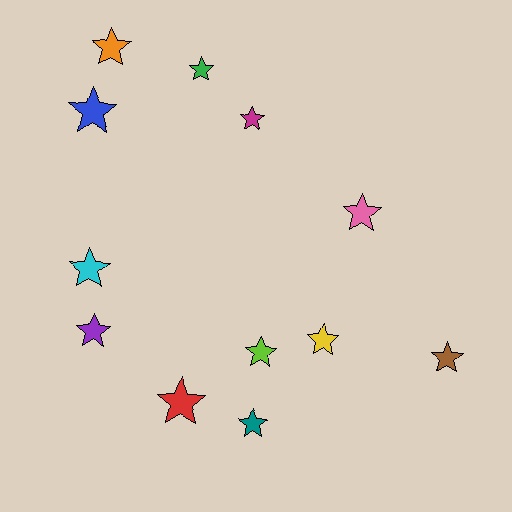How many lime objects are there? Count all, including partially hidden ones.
There is 1 lime object.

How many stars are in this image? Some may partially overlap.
There are 12 stars.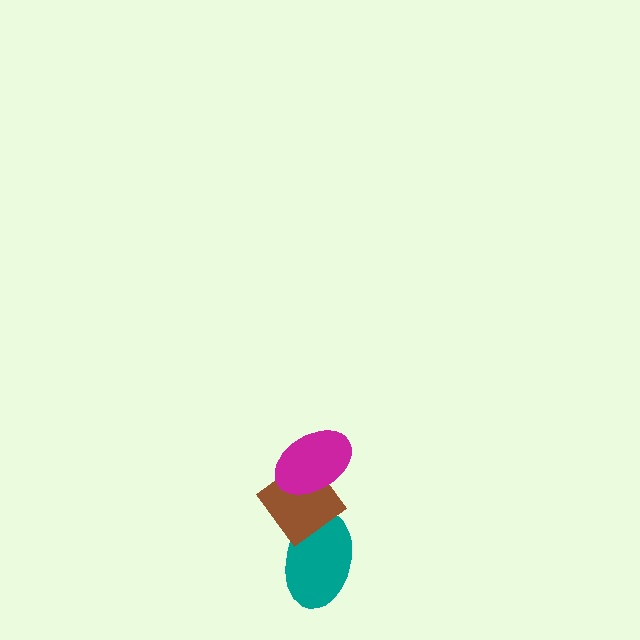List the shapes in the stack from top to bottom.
From top to bottom: the magenta ellipse, the brown diamond, the teal ellipse.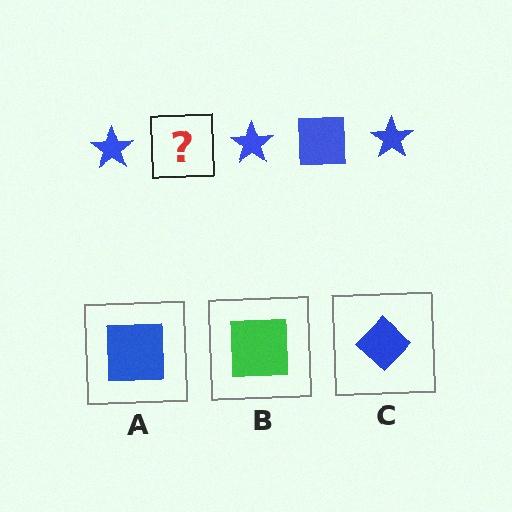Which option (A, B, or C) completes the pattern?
A.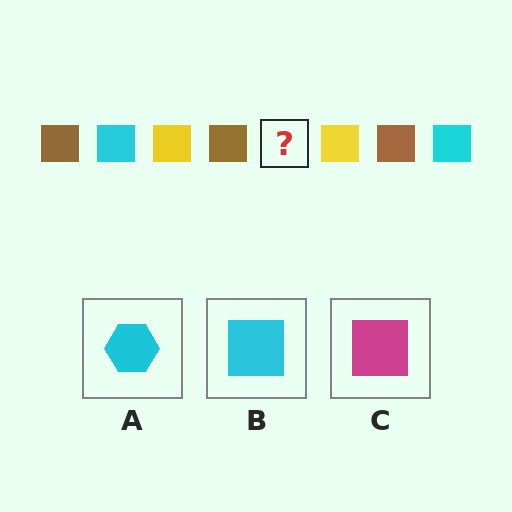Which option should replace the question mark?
Option B.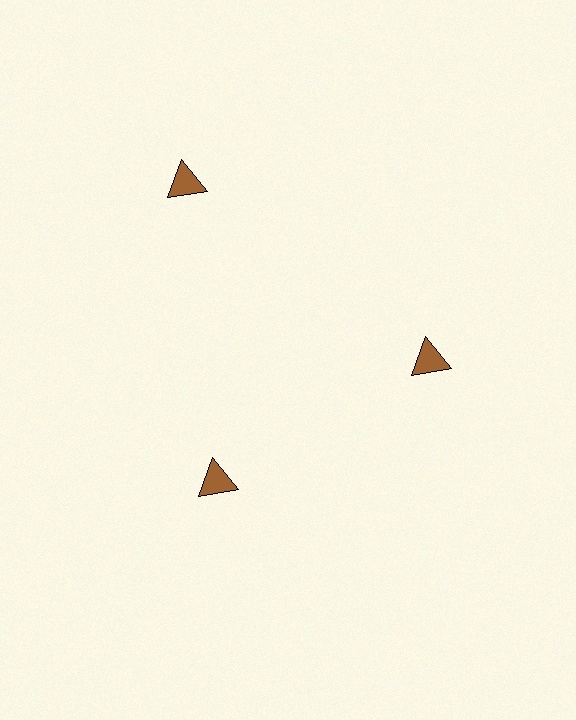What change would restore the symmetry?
The symmetry would be restored by moving it inward, back onto the ring so that all 3 triangles sit at equal angles and equal distance from the center.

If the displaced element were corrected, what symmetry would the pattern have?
It would have 3-fold rotational symmetry — the pattern would map onto itself every 120 degrees.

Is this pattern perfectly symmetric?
No. The 3 brown triangles are arranged in a ring, but one element near the 11 o'clock position is pushed outward from the center, breaking the 3-fold rotational symmetry.